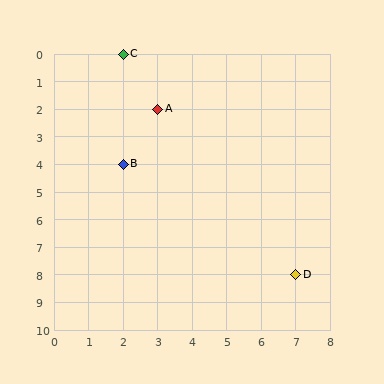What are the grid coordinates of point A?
Point A is at grid coordinates (3, 2).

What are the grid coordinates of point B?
Point B is at grid coordinates (2, 4).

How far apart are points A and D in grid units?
Points A and D are 4 columns and 6 rows apart (about 7.2 grid units diagonally).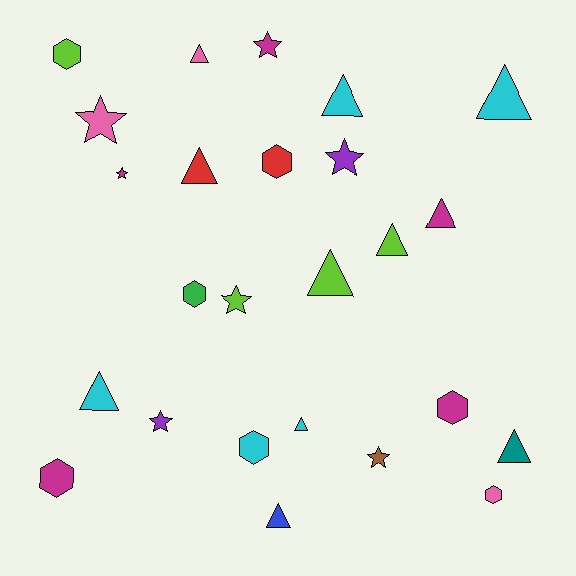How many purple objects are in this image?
There are 2 purple objects.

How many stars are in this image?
There are 7 stars.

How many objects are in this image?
There are 25 objects.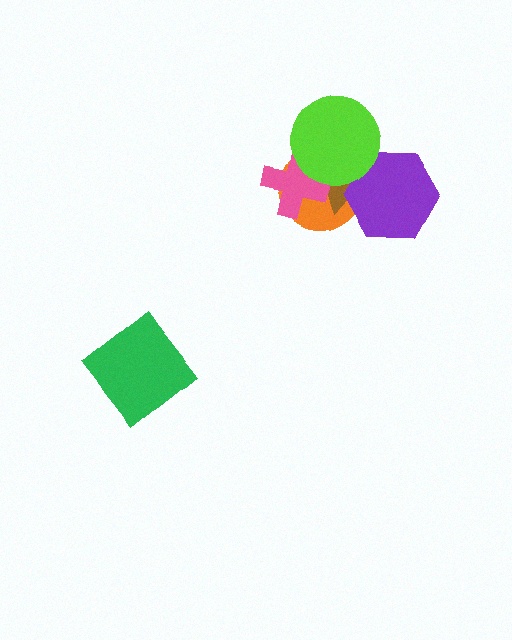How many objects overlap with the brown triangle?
4 objects overlap with the brown triangle.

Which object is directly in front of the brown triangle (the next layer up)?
The purple hexagon is directly in front of the brown triangle.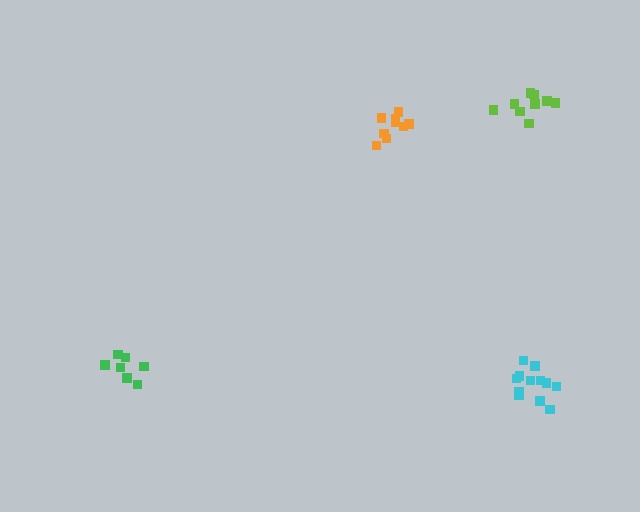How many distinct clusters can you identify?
There are 4 distinct clusters.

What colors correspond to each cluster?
The clusters are colored: green, orange, lime, cyan.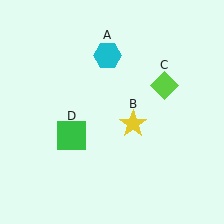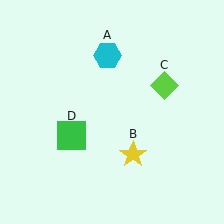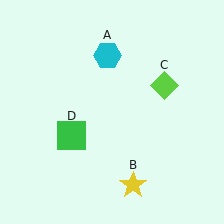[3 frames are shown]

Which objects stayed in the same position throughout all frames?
Cyan hexagon (object A) and lime diamond (object C) and green square (object D) remained stationary.